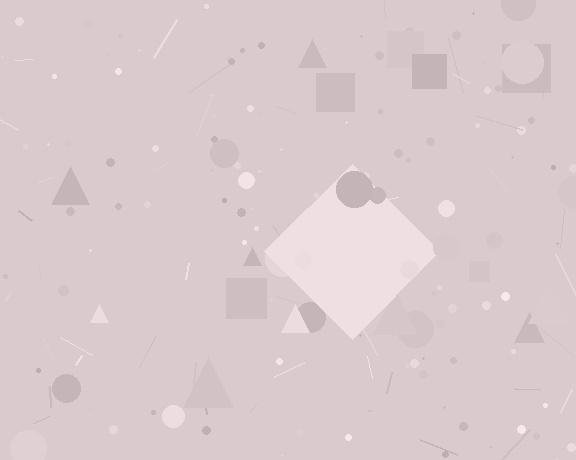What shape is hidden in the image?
A diamond is hidden in the image.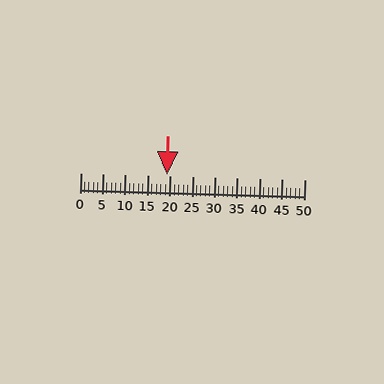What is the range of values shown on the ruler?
The ruler shows values from 0 to 50.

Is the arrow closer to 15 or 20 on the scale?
The arrow is closer to 20.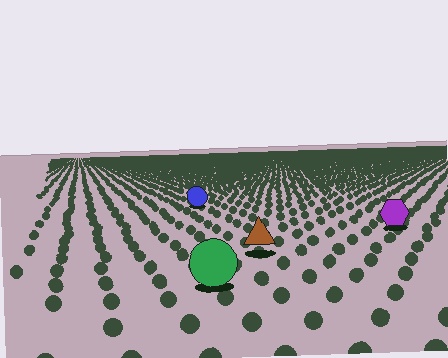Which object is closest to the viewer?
The green circle is closest. The texture marks near it are larger and more spread out.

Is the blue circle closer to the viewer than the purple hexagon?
No. The purple hexagon is closer — you can tell from the texture gradient: the ground texture is coarser near it.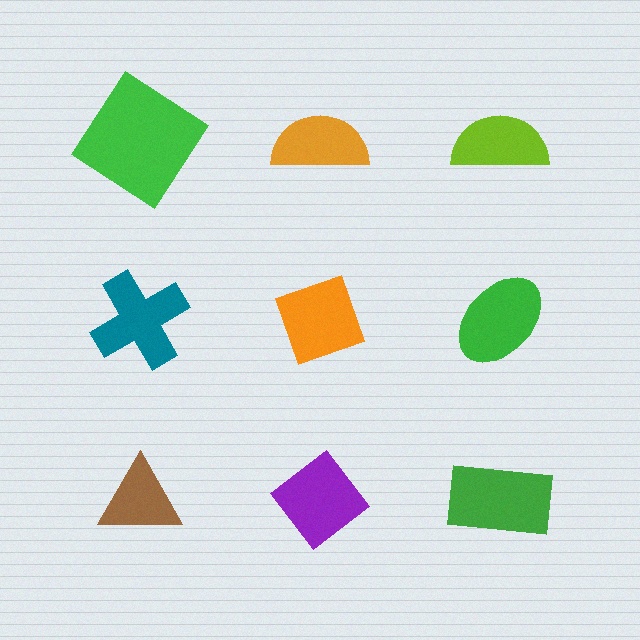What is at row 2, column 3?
A green ellipse.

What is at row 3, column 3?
A green rectangle.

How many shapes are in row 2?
3 shapes.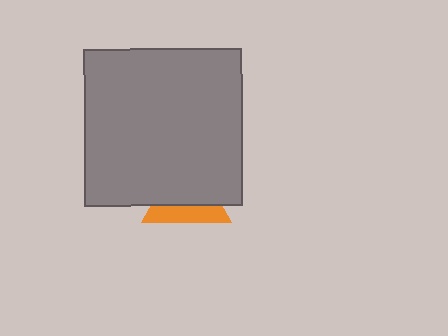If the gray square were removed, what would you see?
You would see the complete orange triangle.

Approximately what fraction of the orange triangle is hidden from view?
Roughly 60% of the orange triangle is hidden behind the gray square.